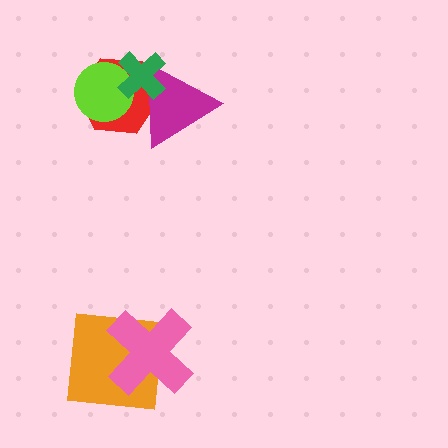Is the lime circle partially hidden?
Yes, it is partially covered by another shape.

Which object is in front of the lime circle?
The green cross is in front of the lime circle.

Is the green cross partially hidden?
No, no other shape covers it.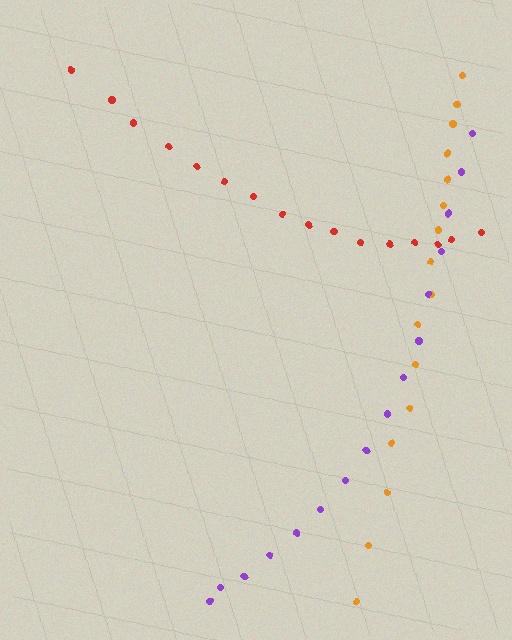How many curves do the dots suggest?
There are 3 distinct paths.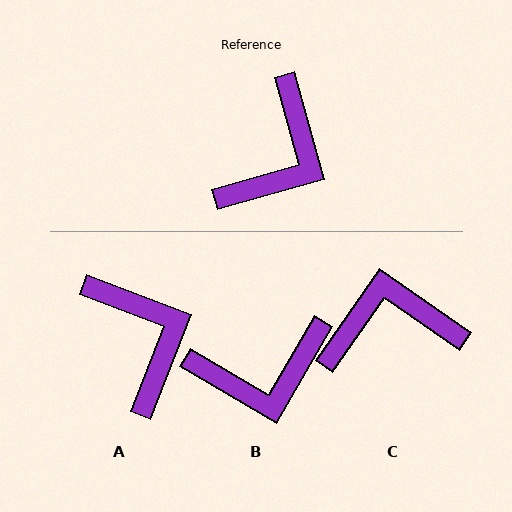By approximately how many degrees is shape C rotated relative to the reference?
Approximately 130 degrees counter-clockwise.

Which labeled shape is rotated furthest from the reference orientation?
C, about 130 degrees away.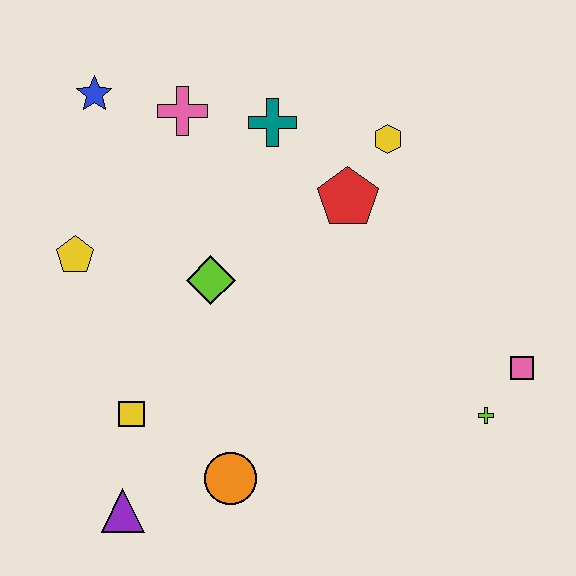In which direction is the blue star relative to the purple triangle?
The blue star is above the purple triangle.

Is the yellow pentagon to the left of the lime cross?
Yes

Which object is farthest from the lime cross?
The blue star is farthest from the lime cross.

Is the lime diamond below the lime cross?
No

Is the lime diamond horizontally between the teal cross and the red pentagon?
No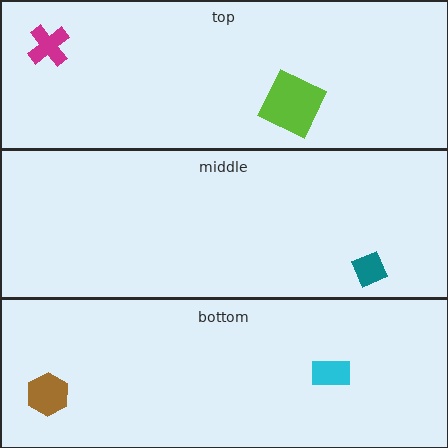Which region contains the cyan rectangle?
The bottom region.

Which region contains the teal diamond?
The middle region.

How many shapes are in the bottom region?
2.